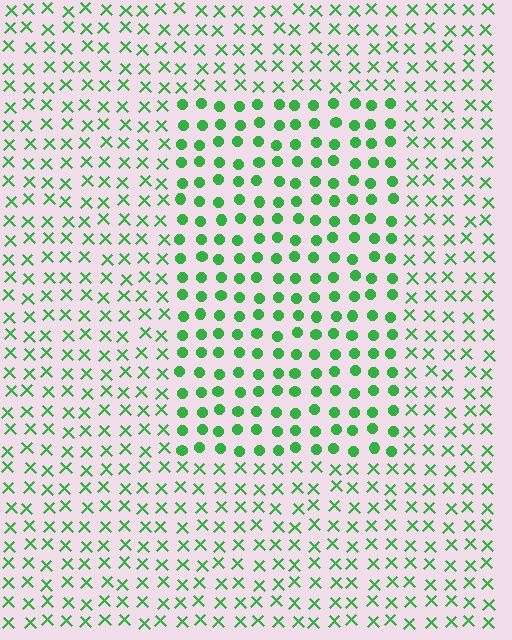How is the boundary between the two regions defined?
The boundary is defined by a change in element shape: circles inside vs. X marks outside. All elements share the same color and spacing.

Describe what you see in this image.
The image is filled with small green elements arranged in a uniform grid. A rectangle-shaped region contains circles, while the surrounding area contains X marks. The boundary is defined purely by the change in element shape.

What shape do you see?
I see a rectangle.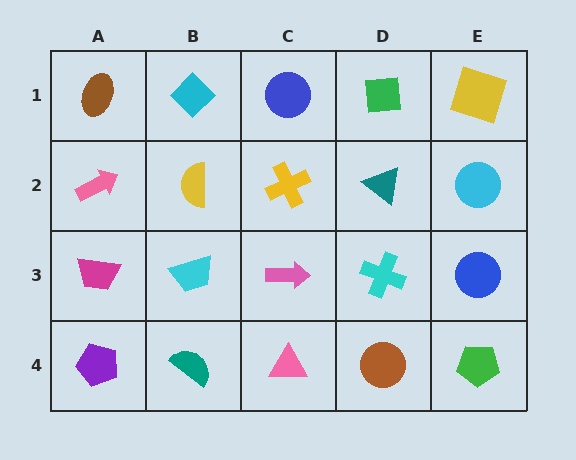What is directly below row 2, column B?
A cyan trapezoid.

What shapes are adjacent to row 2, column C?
A blue circle (row 1, column C), a pink arrow (row 3, column C), a yellow semicircle (row 2, column B), a teal triangle (row 2, column D).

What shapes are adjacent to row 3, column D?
A teal triangle (row 2, column D), a brown circle (row 4, column D), a pink arrow (row 3, column C), a blue circle (row 3, column E).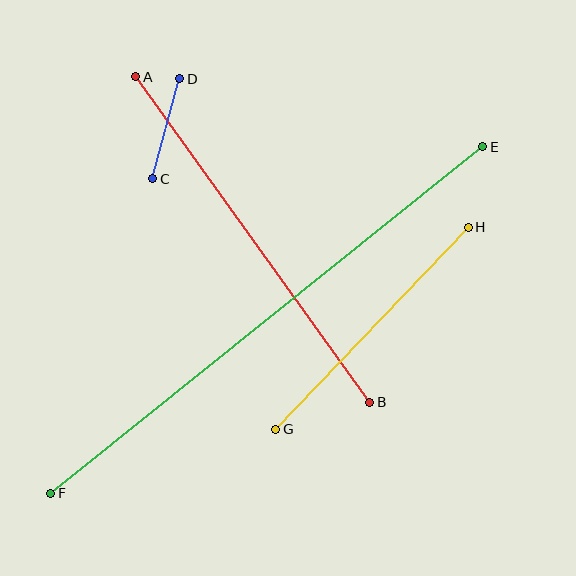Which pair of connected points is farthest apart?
Points E and F are farthest apart.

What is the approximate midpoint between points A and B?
The midpoint is at approximately (253, 240) pixels.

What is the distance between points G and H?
The distance is approximately 279 pixels.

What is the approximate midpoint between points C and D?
The midpoint is at approximately (166, 129) pixels.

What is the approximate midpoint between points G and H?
The midpoint is at approximately (372, 328) pixels.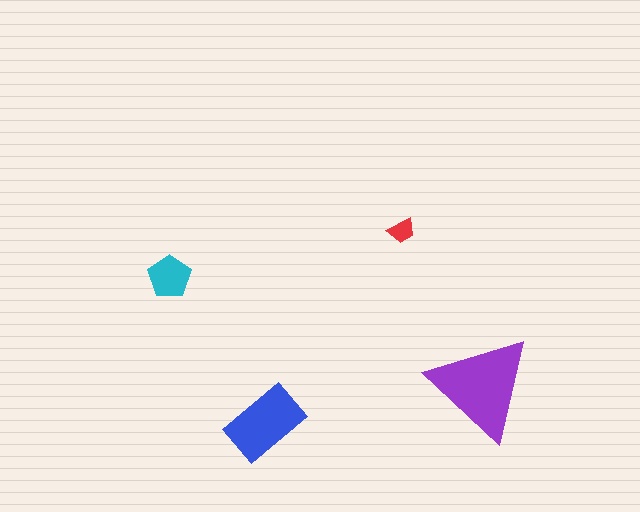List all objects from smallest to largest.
The red trapezoid, the cyan pentagon, the blue rectangle, the purple triangle.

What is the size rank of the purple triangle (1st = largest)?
1st.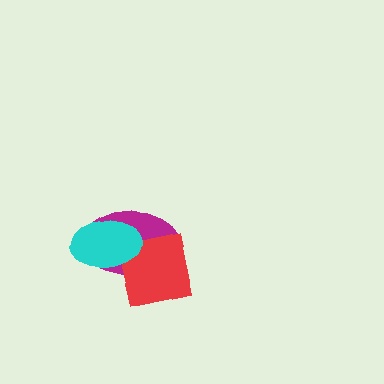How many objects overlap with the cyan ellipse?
2 objects overlap with the cyan ellipse.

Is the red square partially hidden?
Yes, it is partially covered by another shape.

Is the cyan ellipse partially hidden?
No, no other shape covers it.